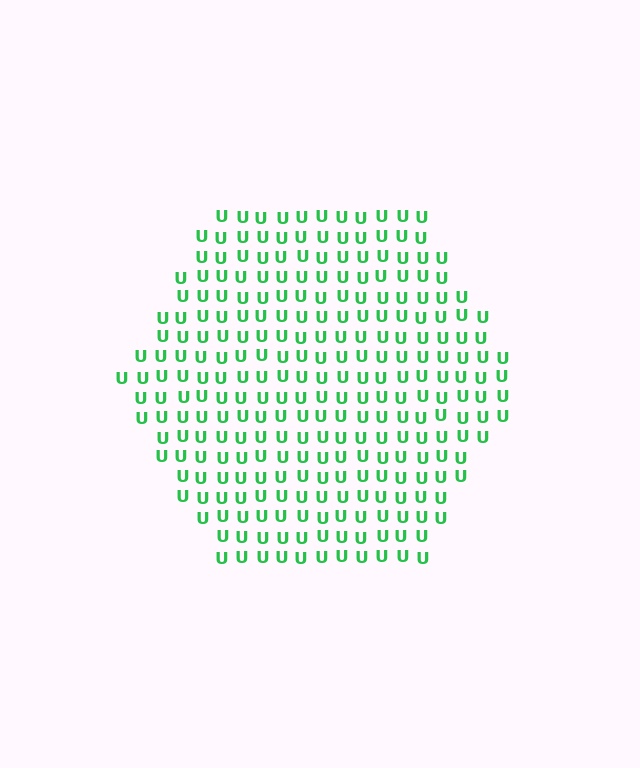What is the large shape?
The large shape is a hexagon.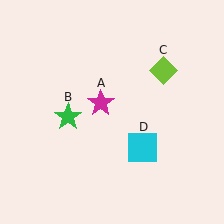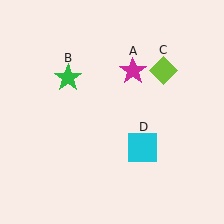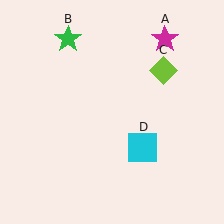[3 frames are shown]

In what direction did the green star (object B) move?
The green star (object B) moved up.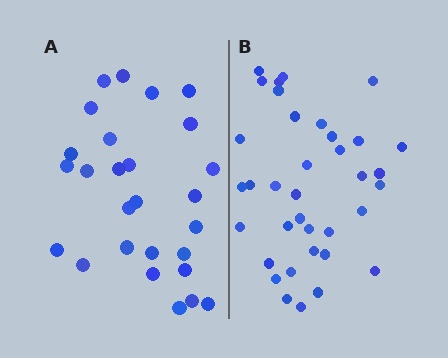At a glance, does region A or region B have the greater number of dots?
Region B (the right region) has more dots.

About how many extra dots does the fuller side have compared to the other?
Region B has roughly 8 or so more dots than region A.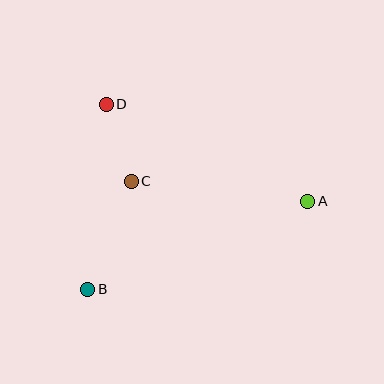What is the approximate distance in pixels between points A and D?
The distance between A and D is approximately 224 pixels.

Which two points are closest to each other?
Points C and D are closest to each other.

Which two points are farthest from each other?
Points A and B are farthest from each other.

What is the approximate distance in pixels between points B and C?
The distance between B and C is approximately 116 pixels.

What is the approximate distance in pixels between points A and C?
The distance between A and C is approximately 177 pixels.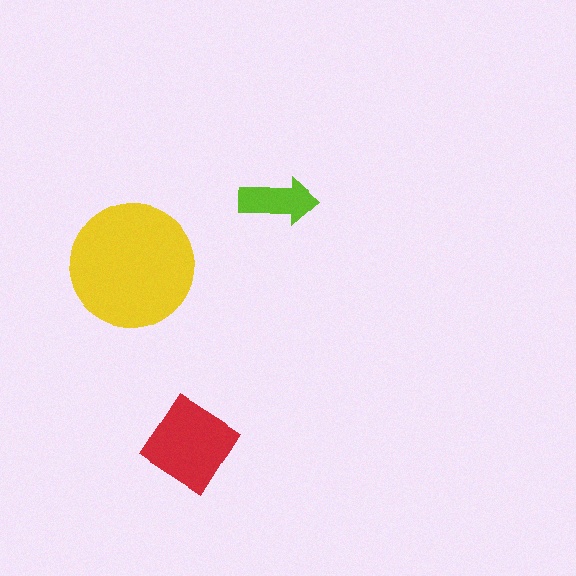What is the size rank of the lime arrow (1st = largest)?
3rd.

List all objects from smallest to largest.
The lime arrow, the red diamond, the yellow circle.